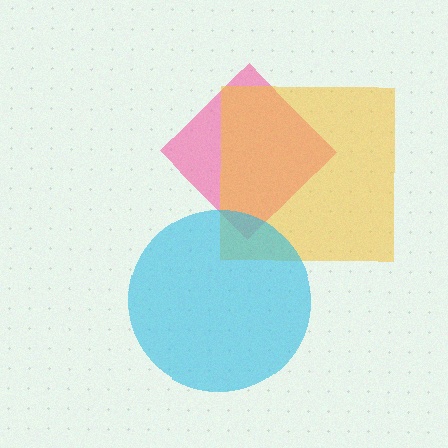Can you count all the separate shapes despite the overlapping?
Yes, there are 3 separate shapes.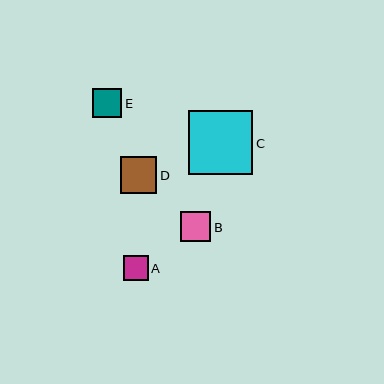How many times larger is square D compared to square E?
Square D is approximately 1.2 times the size of square E.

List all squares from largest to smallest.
From largest to smallest: C, D, B, E, A.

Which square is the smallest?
Square A is the smallest with a size of approximately 25 pixels.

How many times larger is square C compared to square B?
Square C is approximately 2.1 times the size of square B.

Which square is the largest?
Square C is the largest with a size of approximately 64 pixels.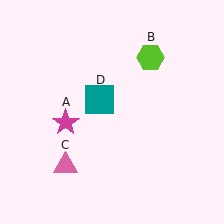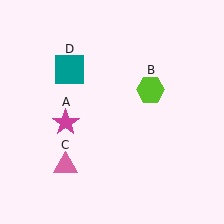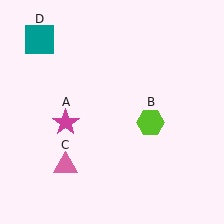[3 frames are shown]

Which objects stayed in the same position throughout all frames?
Magenta star (object A) and pink triangle (object C) remained stationary.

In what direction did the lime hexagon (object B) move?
The lime hexagon (object B) moved down.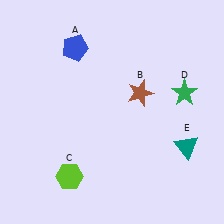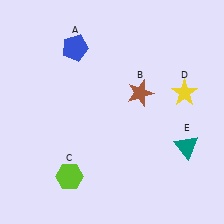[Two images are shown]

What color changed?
The star (D) changed from green in Image 1 to yellow in Image 2.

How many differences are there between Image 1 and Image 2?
There is 1 difference between the two images.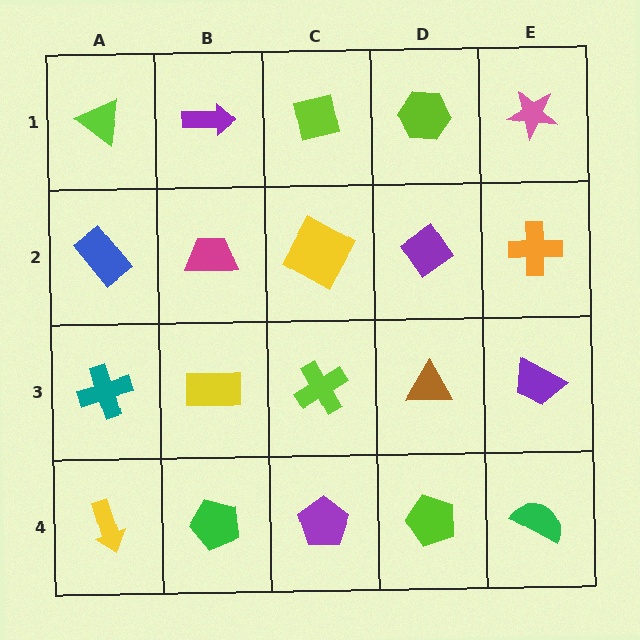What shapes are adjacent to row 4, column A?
A teal cross (row 3, column A), a green pentagon (row 4, column B).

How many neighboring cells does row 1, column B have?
3.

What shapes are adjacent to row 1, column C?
A yellow square (row 2, column C), a purple arrow (row 1, column B), a lime hexagon (row 1, column D).